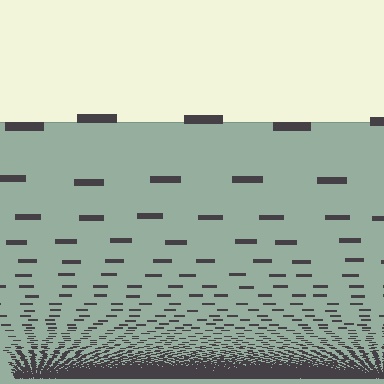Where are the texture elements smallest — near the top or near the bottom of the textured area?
Near the bottom.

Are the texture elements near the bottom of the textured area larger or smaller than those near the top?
Smaller. The gradient is inverted — elements near the bottom are smaller and denser.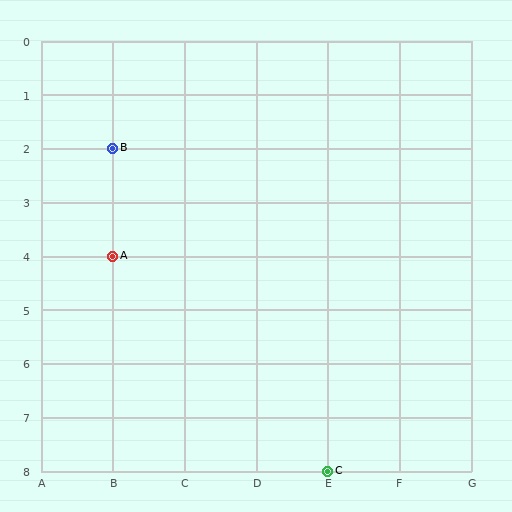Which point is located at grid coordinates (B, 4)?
Point A is at (B, 4).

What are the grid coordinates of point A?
Point A is at grid coordinates (B, 4).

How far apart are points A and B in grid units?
Points A and B are 2 rows apart.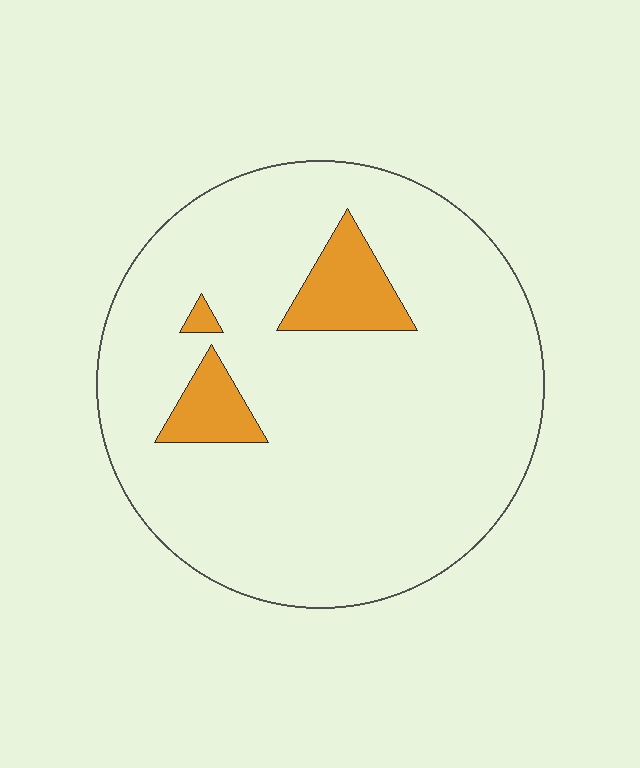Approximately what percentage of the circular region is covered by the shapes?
Approximately 10%.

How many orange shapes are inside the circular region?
3.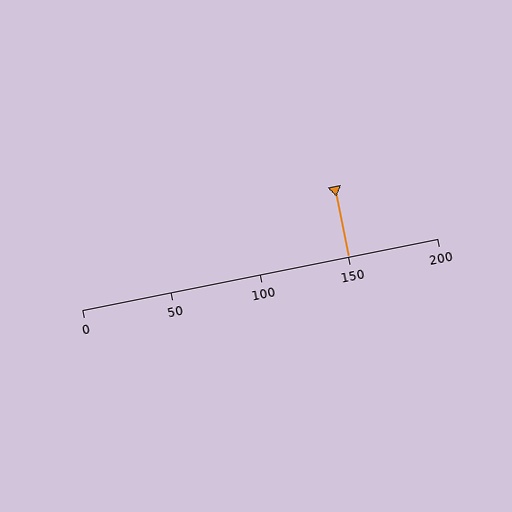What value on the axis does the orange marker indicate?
The marker indicates approximately 150.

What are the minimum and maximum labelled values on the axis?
The axis runs from 0 to 200.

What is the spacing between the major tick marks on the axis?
The major ticks are spaced 50 apart.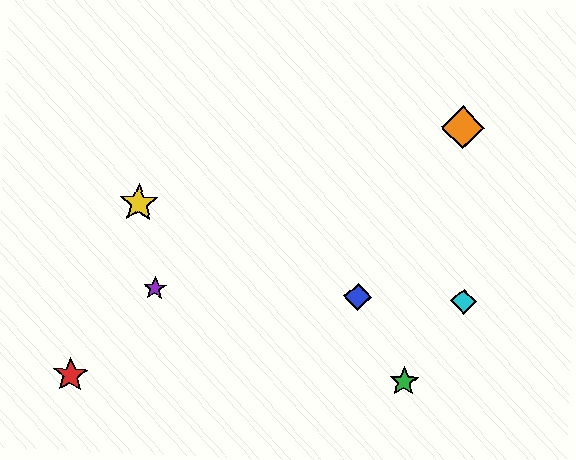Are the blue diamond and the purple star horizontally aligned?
Yes, both are at y≈297.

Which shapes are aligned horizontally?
The blue diamond, the purple star, the cyan diamond are aligned horizontally.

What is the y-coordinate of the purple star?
The purple star is at y≈288.